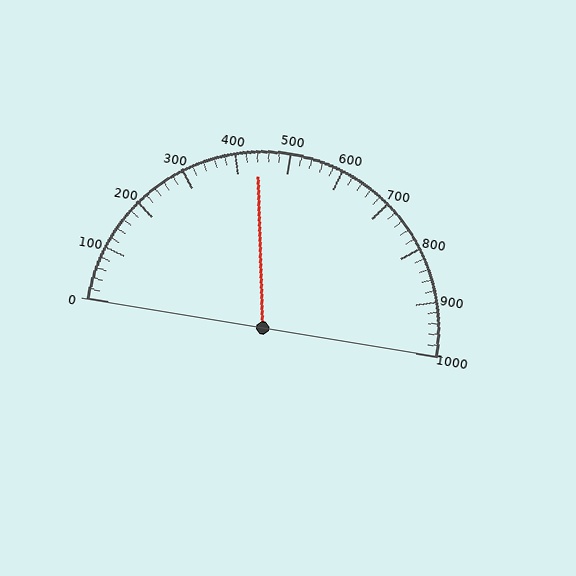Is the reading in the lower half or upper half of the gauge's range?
The reading is in the lower half of the range (0 to 1000).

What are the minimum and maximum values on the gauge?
The gauge ranges from 0 to 1000.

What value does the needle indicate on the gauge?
The needle indicates approximately 440.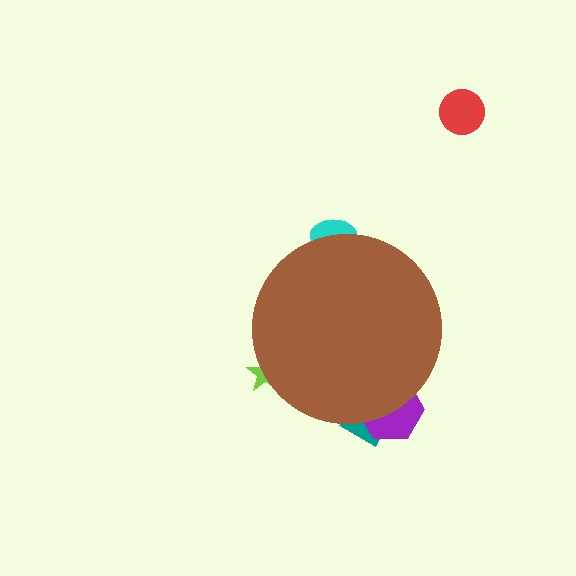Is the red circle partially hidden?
No, the red circle is fully visible.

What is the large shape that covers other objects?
A brown circle.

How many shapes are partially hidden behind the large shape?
4 shapes are partially hidden.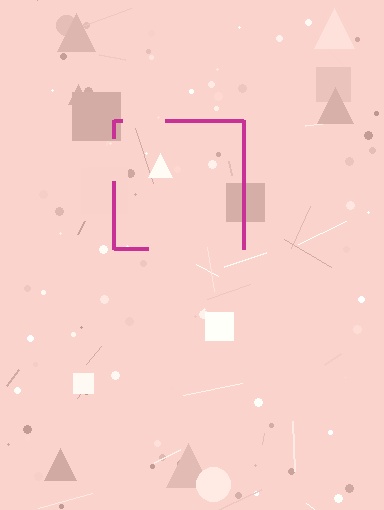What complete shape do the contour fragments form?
The contour fragments form a square.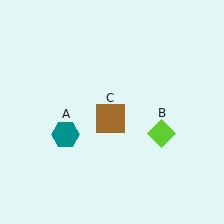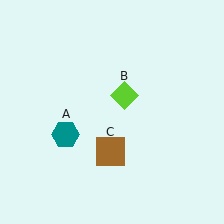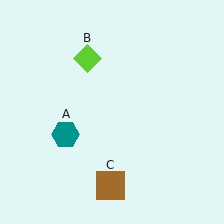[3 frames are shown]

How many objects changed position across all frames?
2 objects changed position: lime diamond (object B), brown square (object C).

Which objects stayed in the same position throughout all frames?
Teal hexagon (object A) remained stationary.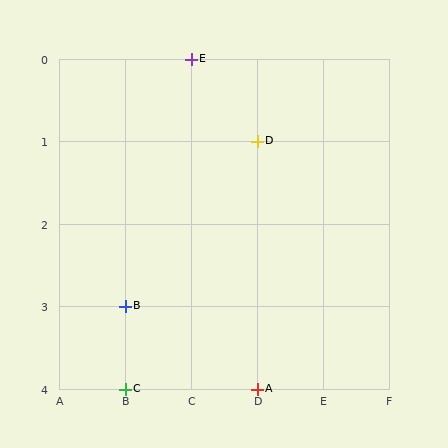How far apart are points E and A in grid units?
Points E and A are 1 column and 4 rows apart (about 4.1 grid units diagonally).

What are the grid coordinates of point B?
Point B is at grid coordinates (B, 3).